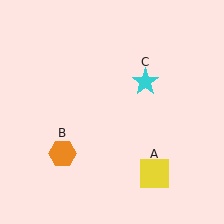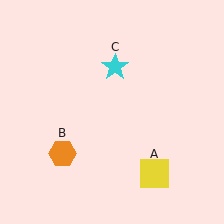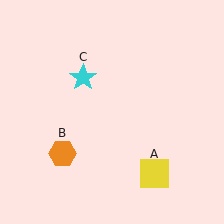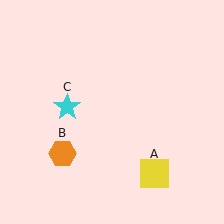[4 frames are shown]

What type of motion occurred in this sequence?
The cyan star (object C) rotated counterclockwise around the center of the scene.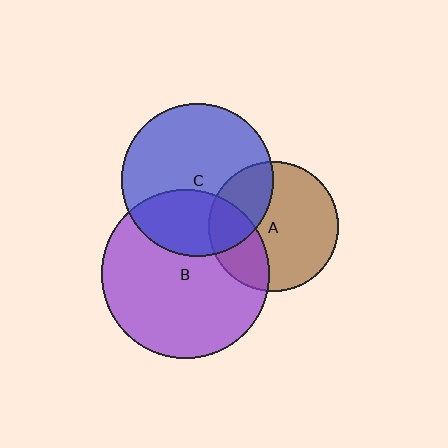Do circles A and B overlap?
Yes.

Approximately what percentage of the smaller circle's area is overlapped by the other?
Approximately 30%.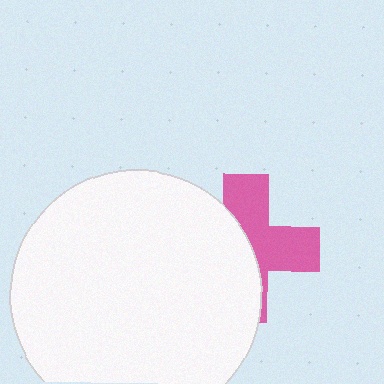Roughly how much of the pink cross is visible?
About half of it is visible (roughly 49%).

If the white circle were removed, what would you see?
You would see the complete pink cross.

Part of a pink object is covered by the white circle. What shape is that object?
It is a cross.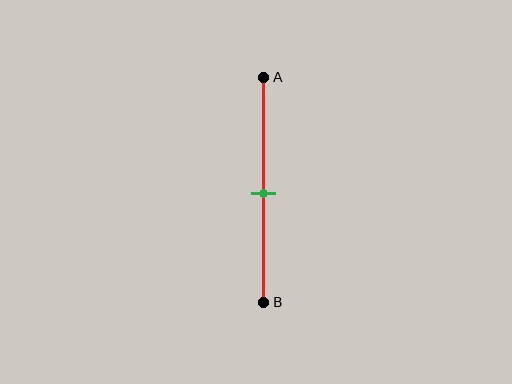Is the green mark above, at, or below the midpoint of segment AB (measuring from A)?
The green mark is approximately at the midpoint of segment AB.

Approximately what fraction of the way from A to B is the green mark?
The green mark is approximately 50% of the way from A to B.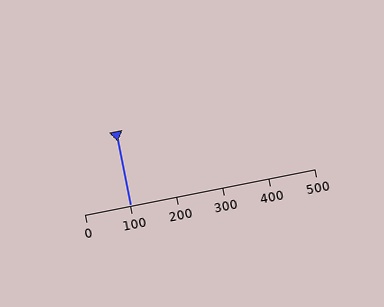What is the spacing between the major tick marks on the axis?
The major ticks are spaced 100 apart.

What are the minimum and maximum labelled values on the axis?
The axis runs from 0 to 500.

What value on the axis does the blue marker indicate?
The marker indicates approximately 100.